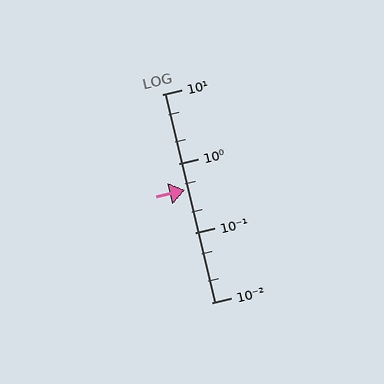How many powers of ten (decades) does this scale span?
The scale spans 3 decades, from 0.01 to 10.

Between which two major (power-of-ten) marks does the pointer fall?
The pointer is between 0.1 and 1.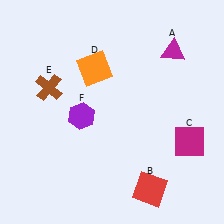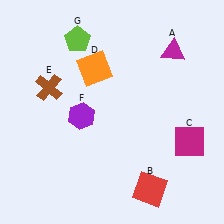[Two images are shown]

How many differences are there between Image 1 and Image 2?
There is 1 difference between the two images.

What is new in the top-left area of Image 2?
A lime pentagon (G) was added in the top-left area of Image 2.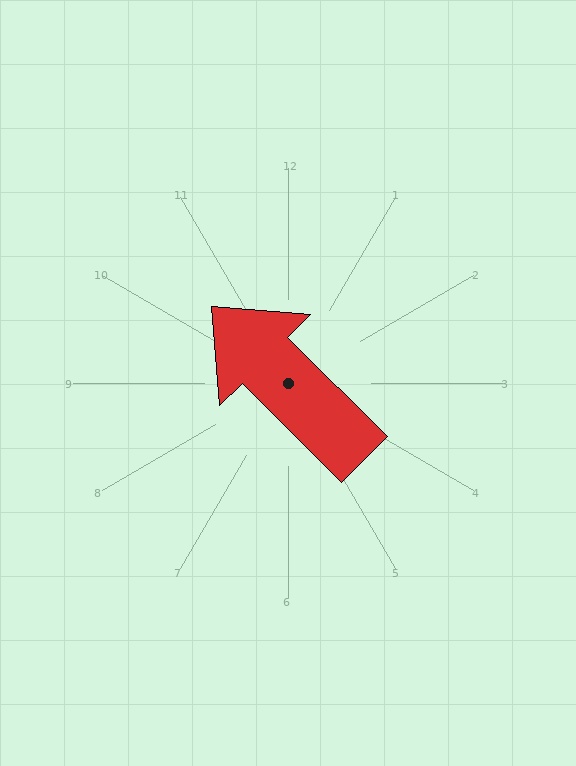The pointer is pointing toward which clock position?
Roughly 10 o'clock.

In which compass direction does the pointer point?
Northwest.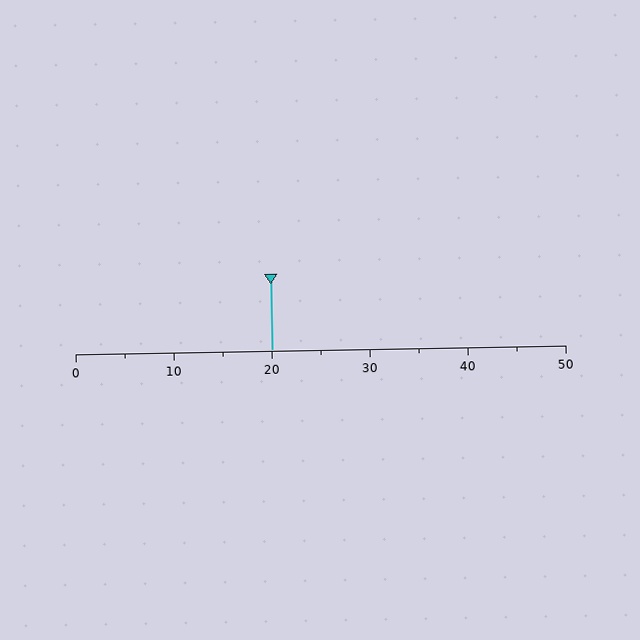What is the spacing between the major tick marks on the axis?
The major ticks are spaced 10 apart.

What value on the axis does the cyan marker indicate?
The marker indicates approximately 20.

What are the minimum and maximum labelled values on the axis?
The axis runs from 0 to 50.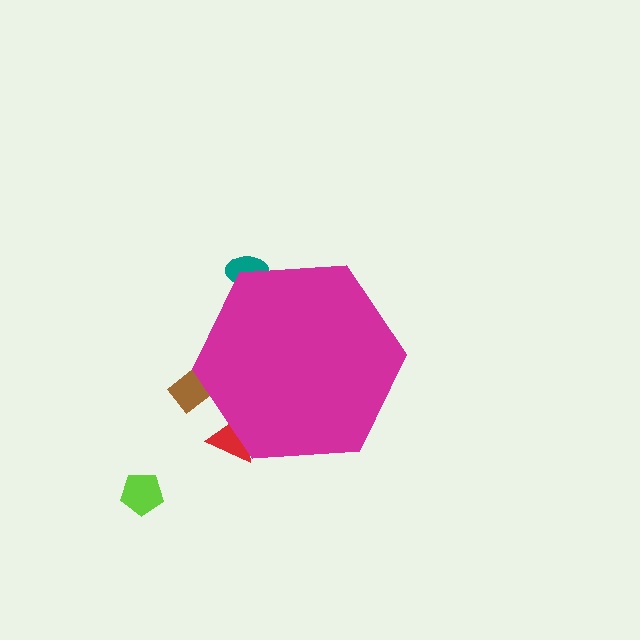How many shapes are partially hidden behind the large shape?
3 shapes are partially hidden.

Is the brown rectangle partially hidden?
Yes, the brown rectangle is partially hidden behind the magenta hexagon.